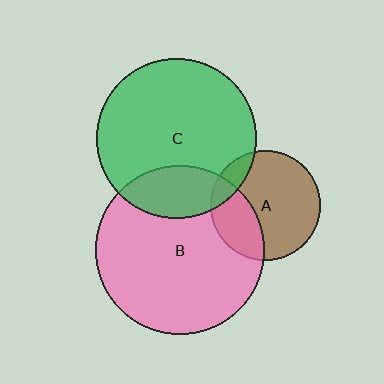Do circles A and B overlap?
Yes.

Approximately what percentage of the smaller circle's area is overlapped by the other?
Approximately 30%.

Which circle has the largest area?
Circle B (pink).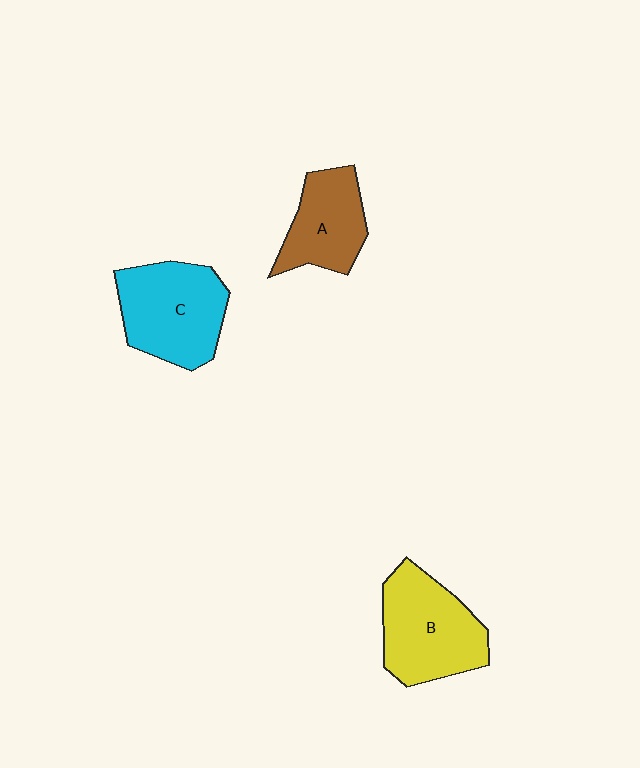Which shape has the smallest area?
Shape A (brown).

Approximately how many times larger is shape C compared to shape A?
Approximately 1.4 times.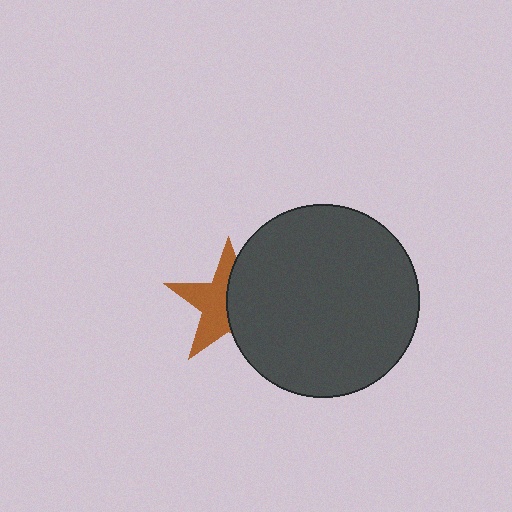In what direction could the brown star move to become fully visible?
The brown star could move left. That would shift it out from behind the dark gray circle entirely.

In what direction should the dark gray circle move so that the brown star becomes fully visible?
The dark gray circle should move right. That is the shortest direction to clear the overlap and leave the brown star fully visible.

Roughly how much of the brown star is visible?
About half of it is visible (roughly 52%).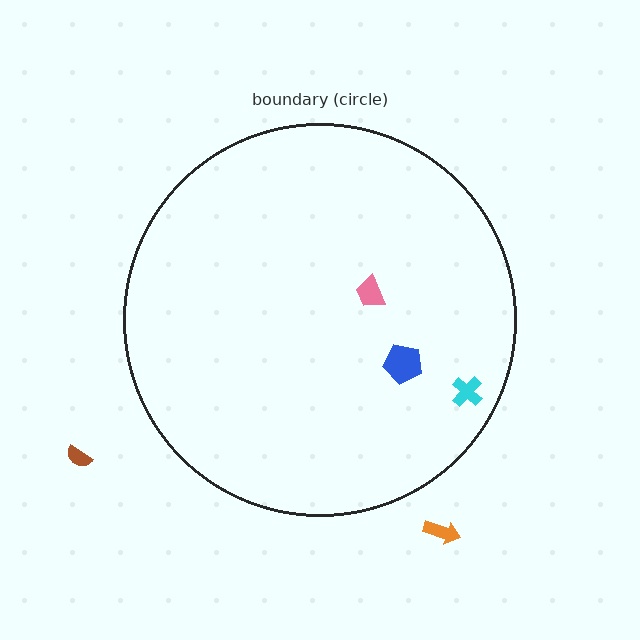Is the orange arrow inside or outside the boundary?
Outside.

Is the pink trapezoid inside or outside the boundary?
Inside.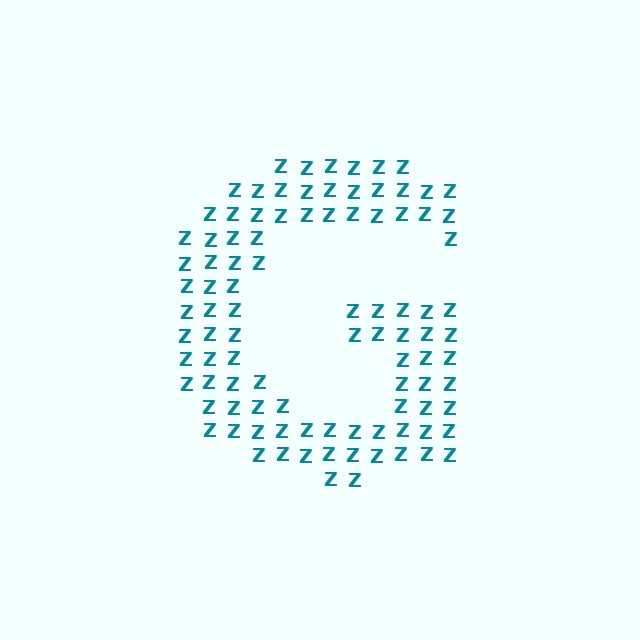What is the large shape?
The large shape is the letter G.